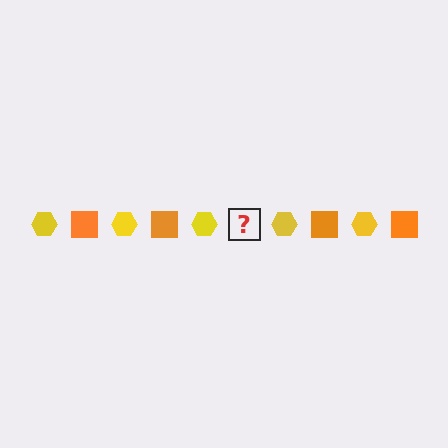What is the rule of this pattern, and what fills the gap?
The rule is that the pattern alternates between yellow hexagon and orange square. The gap should be filled with an orange square.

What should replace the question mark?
The question mark should be replaced with an orange square.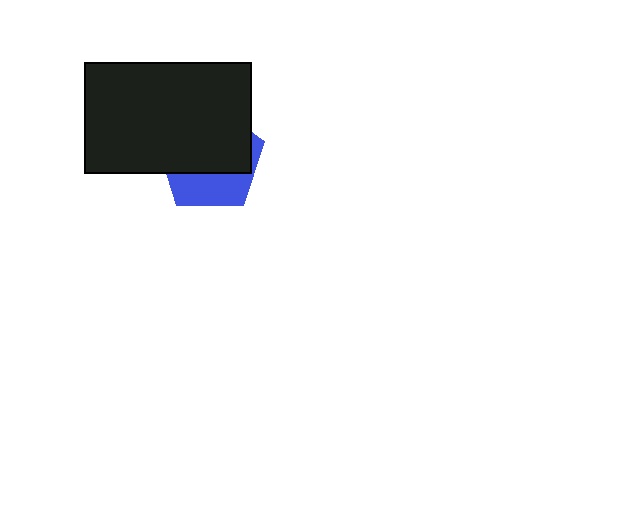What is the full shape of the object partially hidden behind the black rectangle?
The partially hidden object is a blue pentagon.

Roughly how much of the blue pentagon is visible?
A small part of it is visible (roughly 36%).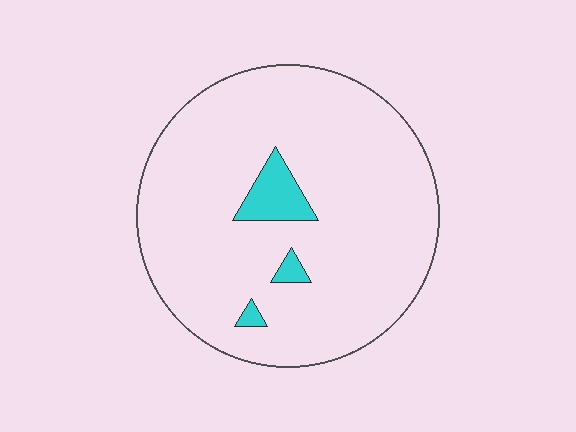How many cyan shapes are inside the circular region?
3.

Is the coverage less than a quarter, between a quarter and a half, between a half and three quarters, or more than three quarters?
Less than a quarter.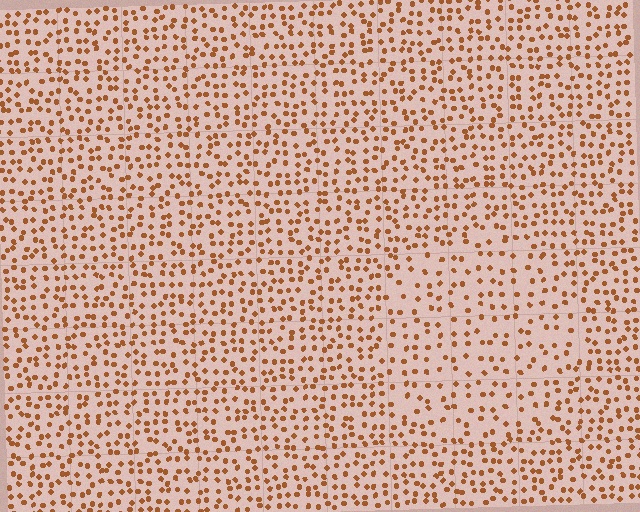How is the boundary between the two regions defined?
The boundary is defined by a change in element density (approximately 1.7x ratio). All elements are the same color, size, and shape.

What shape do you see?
I see a circle.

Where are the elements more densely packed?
The elements are more densely packed outside the circle boundary.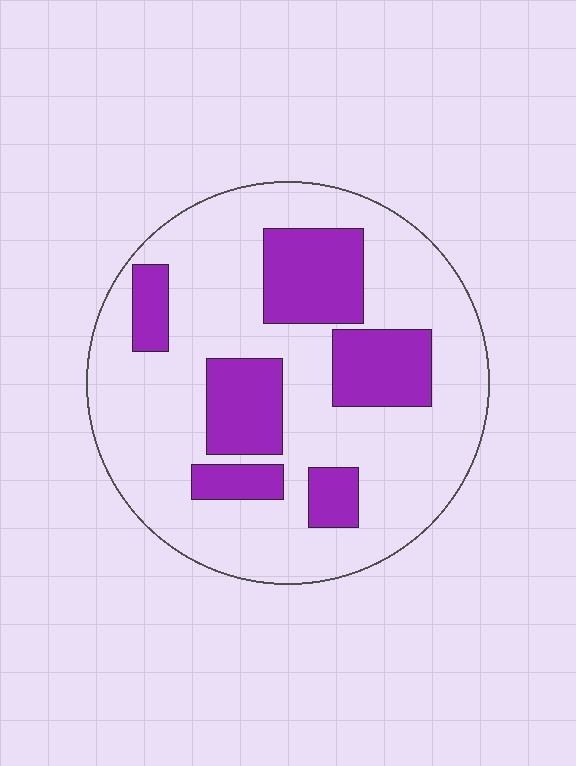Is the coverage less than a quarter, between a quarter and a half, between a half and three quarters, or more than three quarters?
Between a quarter and a half.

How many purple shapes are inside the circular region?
6.